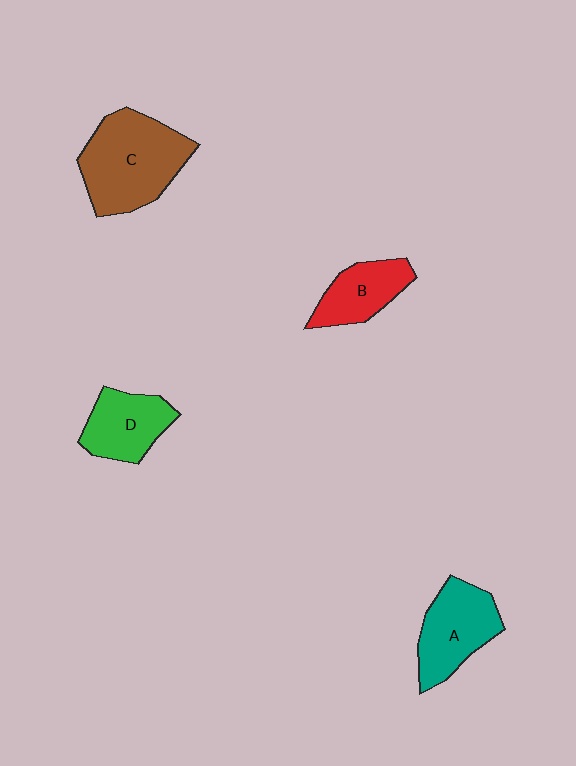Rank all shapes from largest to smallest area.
From largest to smallest: C (brown), A (teal), D (green), B (red).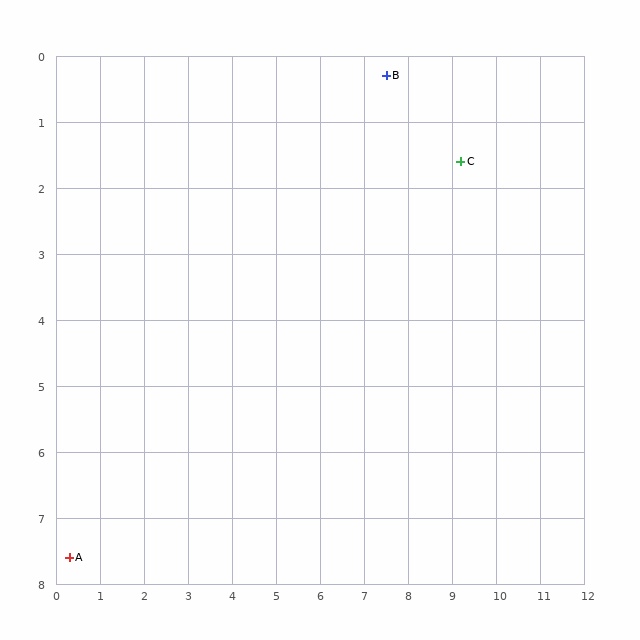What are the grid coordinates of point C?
Point C is at approximately (9.2, 1.6).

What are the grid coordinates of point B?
Point B is at approximately (7.5, 0.3).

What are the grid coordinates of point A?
Point A is at approximately (0.3, 7.6).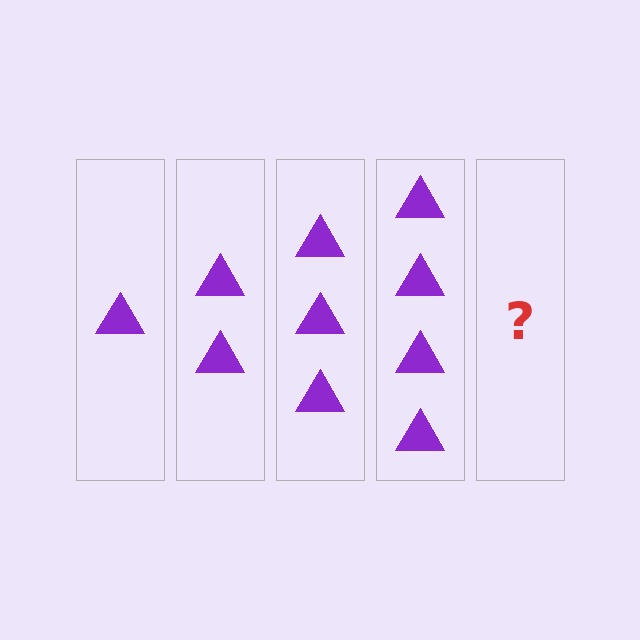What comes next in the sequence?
The next element should be 5 triangles.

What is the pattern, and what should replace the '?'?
The pattern is that each step adds one more triangle. The '?' should be 5 triangles.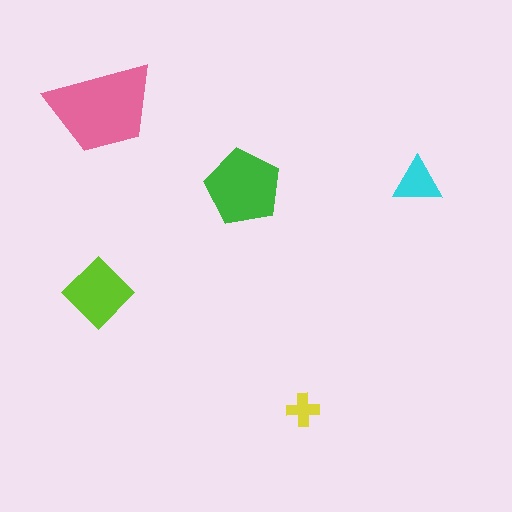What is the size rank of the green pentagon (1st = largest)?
2nd.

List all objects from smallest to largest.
The yellow cross, the cyan triangle, the lime diamond, the green pentagon, the pink trapezoid.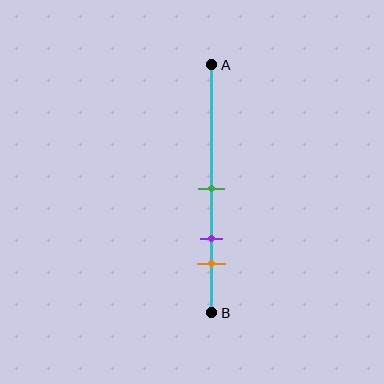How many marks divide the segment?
There are 3 marks dividing the segment.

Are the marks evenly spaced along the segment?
Yes, the marks are approximately evenly spaced.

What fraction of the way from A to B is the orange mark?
The orange mark is approximately 80% (0.8) of the way from A to B.